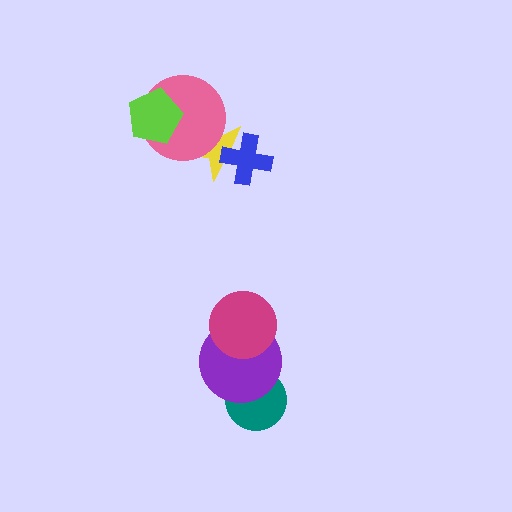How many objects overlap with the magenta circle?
1 object overlaps with the magenta circle.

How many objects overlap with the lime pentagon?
1 object overlaps with the lime pentagon.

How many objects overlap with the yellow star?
2 objects overlap with the yellow star.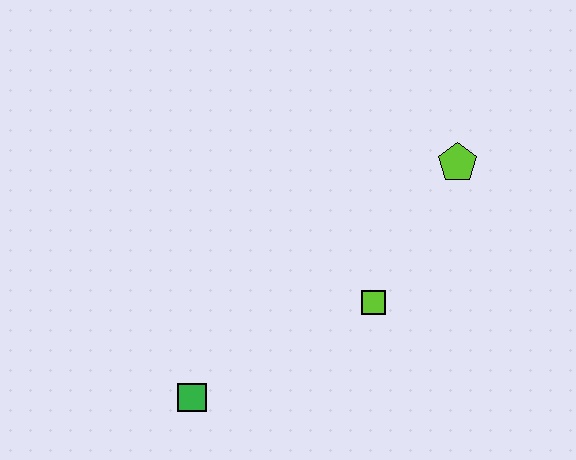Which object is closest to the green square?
The lime square is closest to the green square.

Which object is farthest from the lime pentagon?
The green square is farthest from the lime pentagon.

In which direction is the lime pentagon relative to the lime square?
The lime pentagon is above the lime square.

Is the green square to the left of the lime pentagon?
Yes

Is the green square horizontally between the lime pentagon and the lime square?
No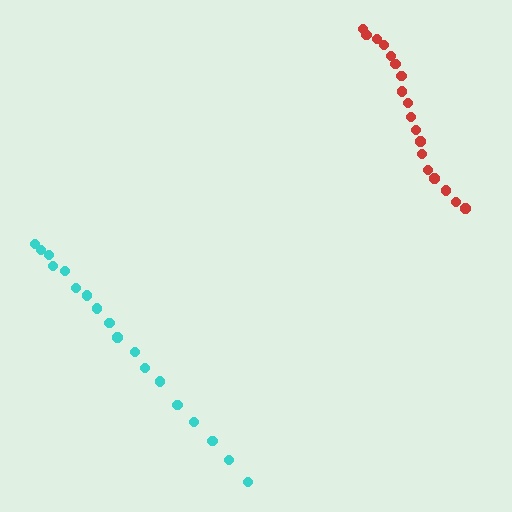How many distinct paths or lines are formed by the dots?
There are 2 distinct paths.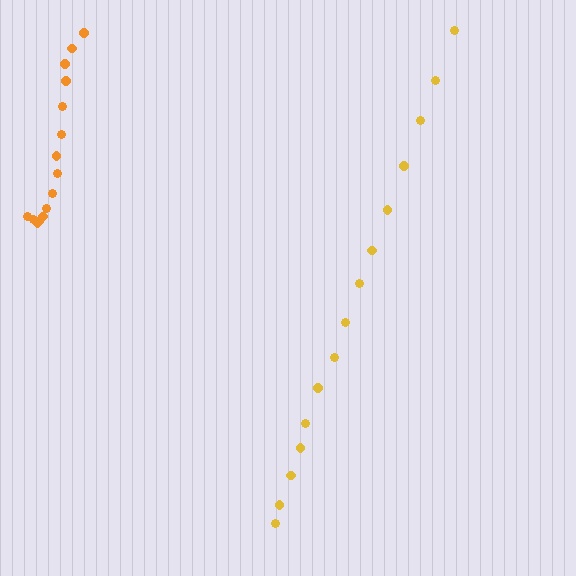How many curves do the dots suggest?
There are 2 distinct paths.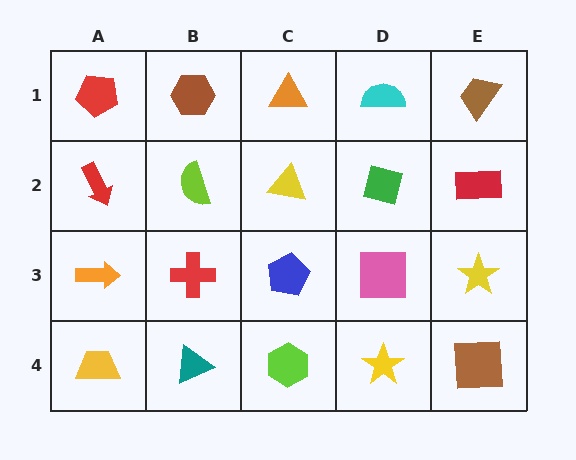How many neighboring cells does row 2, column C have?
4.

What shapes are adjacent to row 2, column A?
A red pentagon (row 1, column A), an orange arrow (row 3, column A), a lime semicircle (row 2, column B).